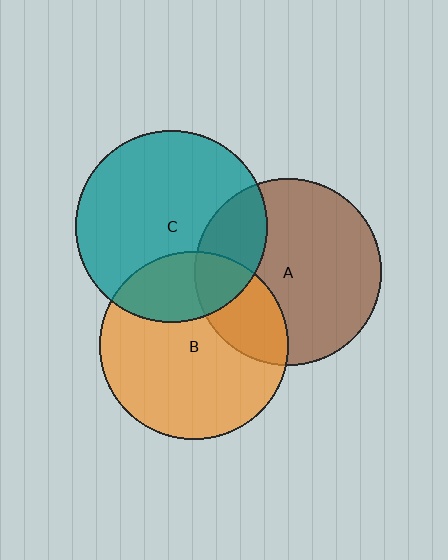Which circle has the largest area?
Circle C (teal).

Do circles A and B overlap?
Yes.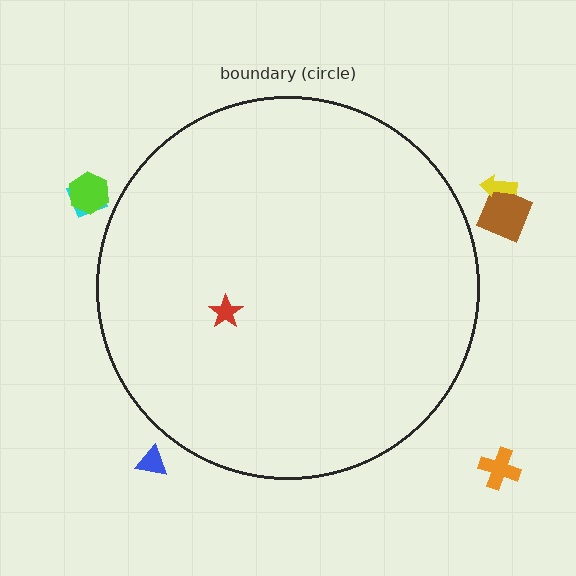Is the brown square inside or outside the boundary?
Outside.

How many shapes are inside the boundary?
1 inside, 6 outside.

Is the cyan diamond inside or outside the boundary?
Outside.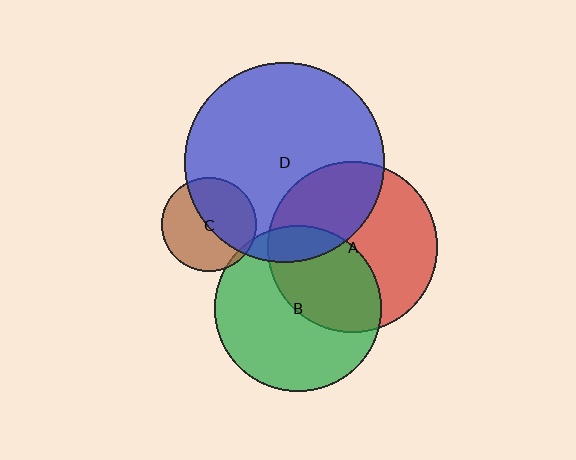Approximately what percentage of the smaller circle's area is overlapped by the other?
Approximately 15%.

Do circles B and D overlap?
Yes.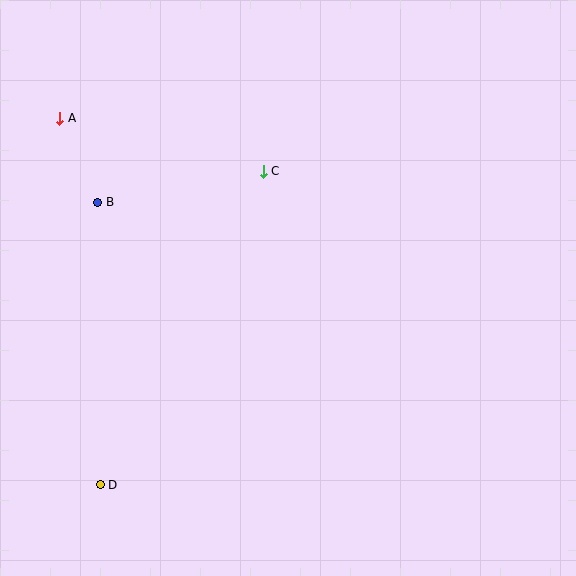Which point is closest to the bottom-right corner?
Point D is closest to the bottom-right corner.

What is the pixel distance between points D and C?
The distance between D and C is 353 pixels.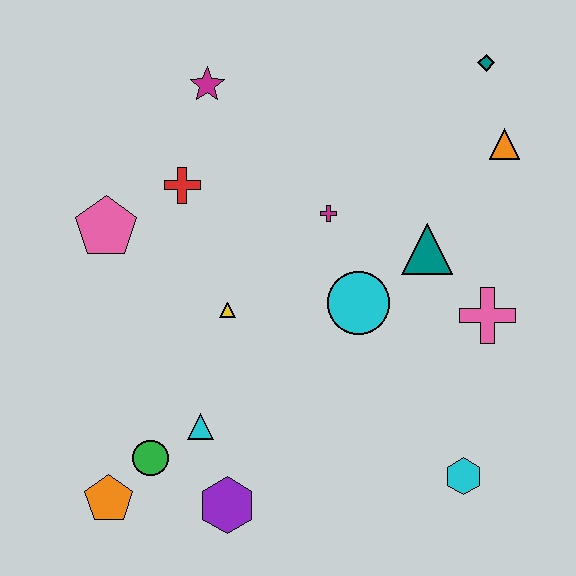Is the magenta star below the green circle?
No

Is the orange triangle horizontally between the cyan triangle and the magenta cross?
No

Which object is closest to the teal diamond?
The orange triangle is closest to the teal diamond.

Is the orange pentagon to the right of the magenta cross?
No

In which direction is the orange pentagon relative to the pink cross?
The orange pentagon is to the left of the pink cross.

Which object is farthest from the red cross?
The cyan hexagon is farthest from the red cross.